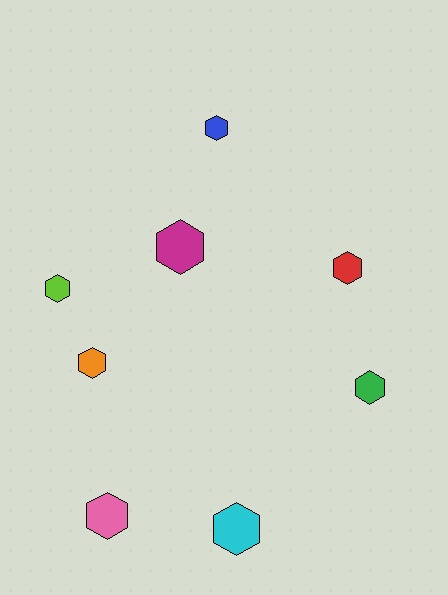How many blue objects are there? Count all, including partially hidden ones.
There is 1 blue object.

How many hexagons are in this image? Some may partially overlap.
There are 8 hexagons.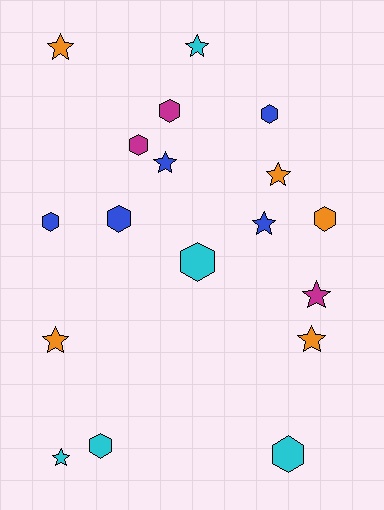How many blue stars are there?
There are 2 blue stars.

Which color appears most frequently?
Blue, with 5 objects.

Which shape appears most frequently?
Star, with 9 objects.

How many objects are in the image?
There are 18 objects.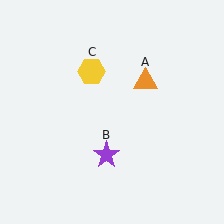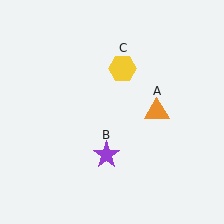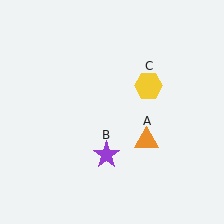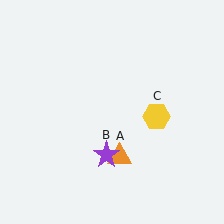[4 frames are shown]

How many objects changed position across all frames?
2 objects changed position: orange triangle (object A), yellow hexagon (object C).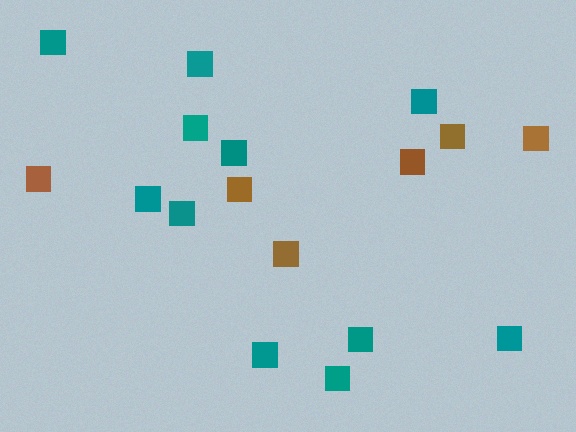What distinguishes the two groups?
There are 2 groups: one group of brown squares (6) and one group of teal squares (11).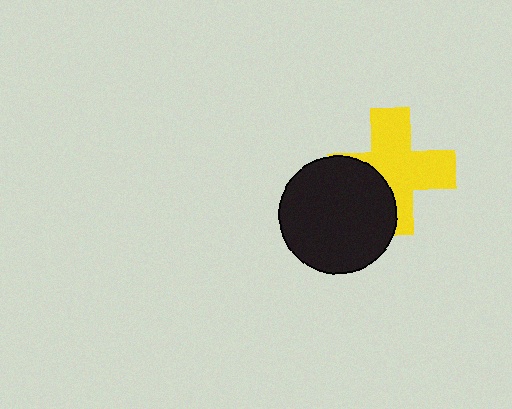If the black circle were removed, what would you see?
You would see the complete yellow cross.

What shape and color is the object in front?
The object in front is a black circle.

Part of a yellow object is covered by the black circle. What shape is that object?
It is a cross.